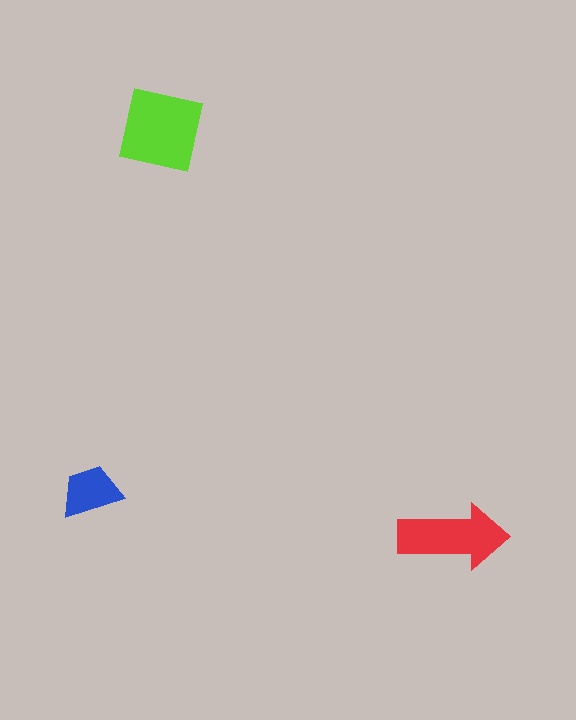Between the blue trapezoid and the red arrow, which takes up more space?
The red arrow.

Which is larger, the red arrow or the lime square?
The lime square.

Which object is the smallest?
The blue trapezoid.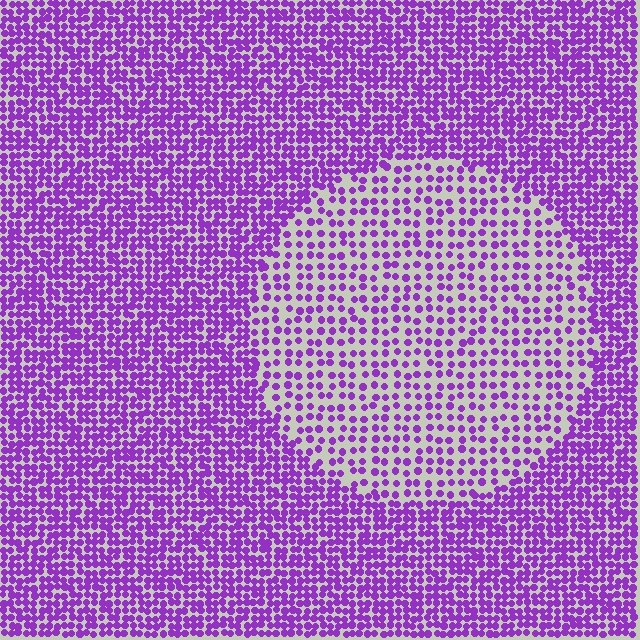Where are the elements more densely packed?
The elements are more densely packed outside the circle boundary.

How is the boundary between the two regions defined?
The boundary is defined by a change in element density (approximately 2.0x ratio). All elements are the same color, size, and shape.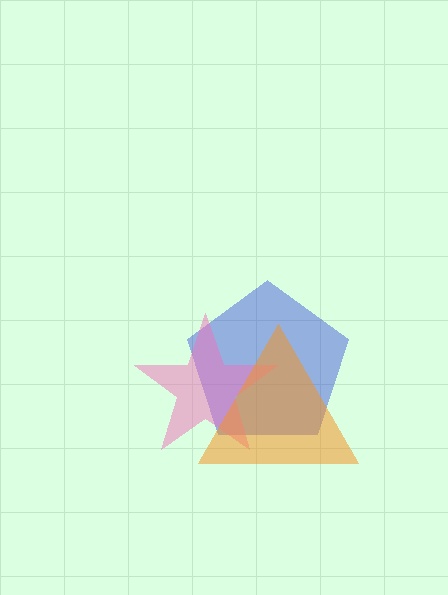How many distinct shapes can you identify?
There are 3 distinct shapes: a blue pentagon, a pink star, an orange triangle.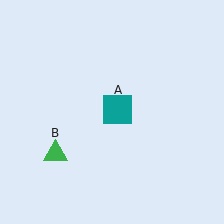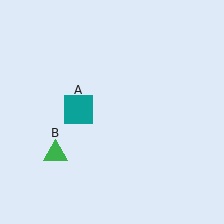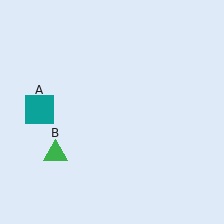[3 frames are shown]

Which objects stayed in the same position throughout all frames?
Green triangle (object B) remained stationary.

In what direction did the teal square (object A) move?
The teal square (object A) moved left.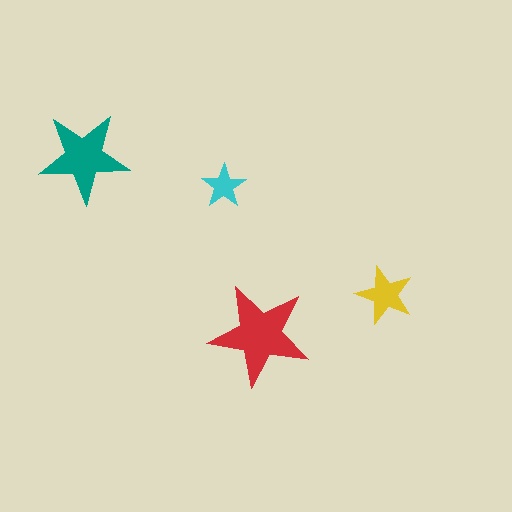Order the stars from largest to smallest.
the red one, the teal one, the yellow one, the cyan one.